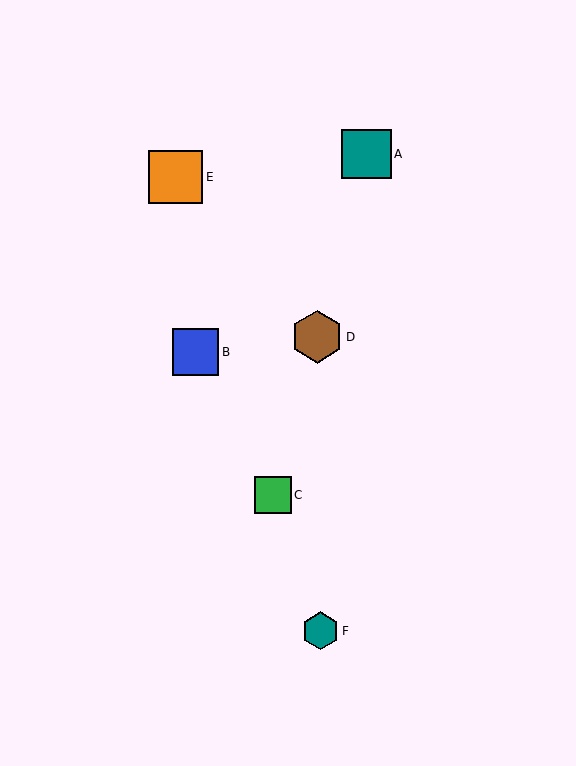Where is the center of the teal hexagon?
The center of the teal hexagon is at (321, 631).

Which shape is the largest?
The orange square (labeled E) is the largest.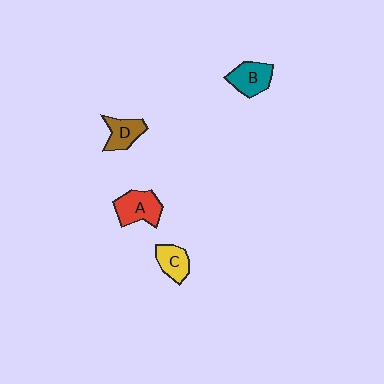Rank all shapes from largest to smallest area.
From largest to smallest: A (red), B (teal), D (brown), C (yellow).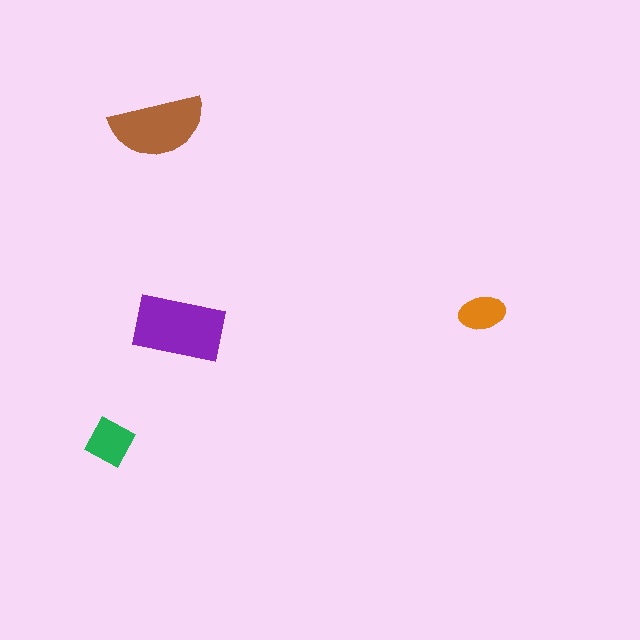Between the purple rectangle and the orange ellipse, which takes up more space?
The purple rectangle.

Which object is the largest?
The purple rectangle.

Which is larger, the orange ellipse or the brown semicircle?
The brown semicircle.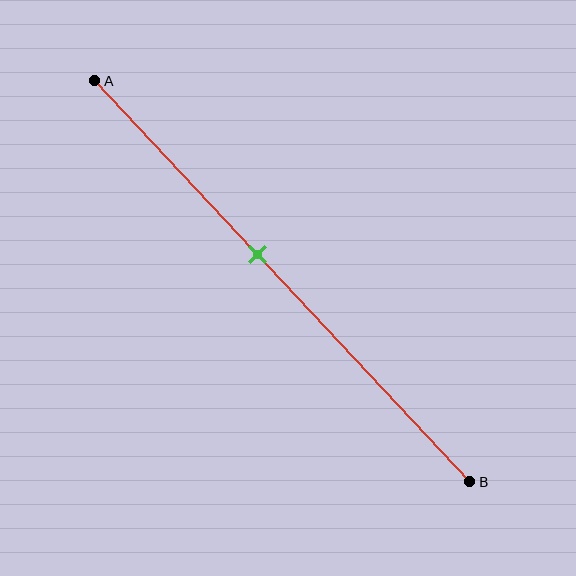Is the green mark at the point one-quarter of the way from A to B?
No, the mark is at about 45% from A, not at the 25% one-quarter point.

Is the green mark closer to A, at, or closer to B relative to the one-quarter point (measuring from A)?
The green mark is closer to point B than the one-quarter point of segment AB.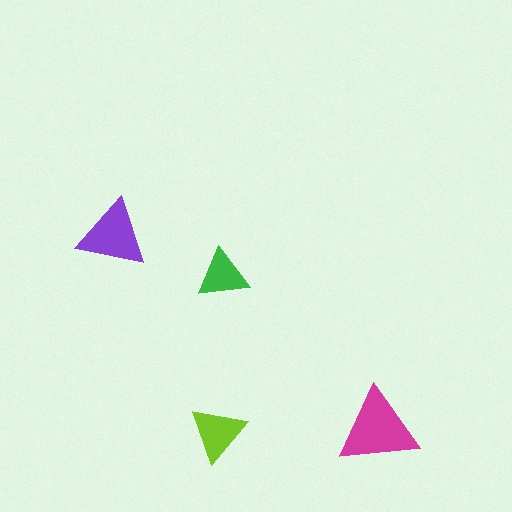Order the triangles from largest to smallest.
the magenta one, the purple one, the lime one, the green one.